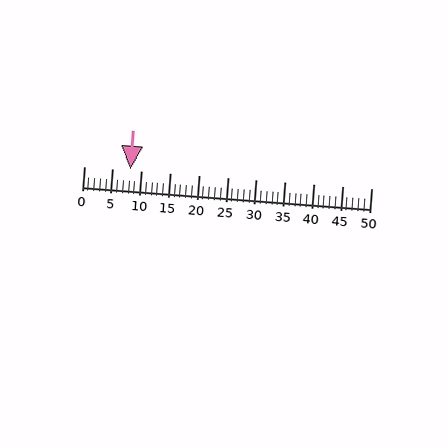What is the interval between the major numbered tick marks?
The major tick marks are spaced 5 units apart.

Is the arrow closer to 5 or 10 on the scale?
The arrow is closer to 10.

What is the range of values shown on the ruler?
The ruler shows values from 0 to 50.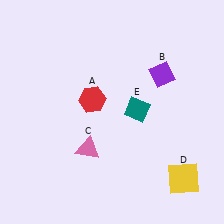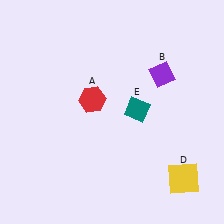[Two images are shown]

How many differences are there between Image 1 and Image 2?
There is 1 difference between the two images.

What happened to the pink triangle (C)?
The pink triangle (C) was removed in Image 2. It was in the bottom-left area of Image 1.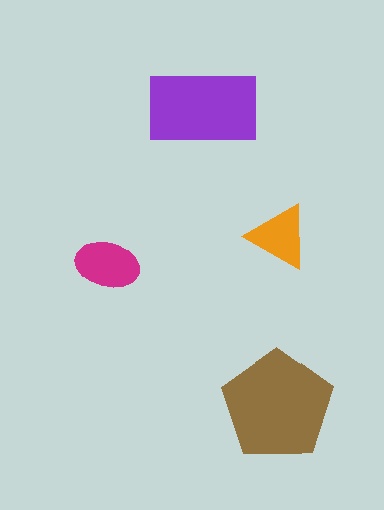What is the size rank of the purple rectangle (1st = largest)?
2nd.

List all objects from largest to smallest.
The brown pentagon, the purple rectangle, the magenta ellipse, the orange triangle.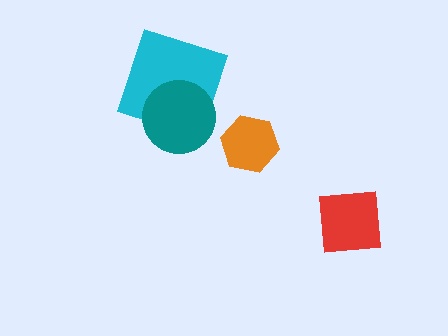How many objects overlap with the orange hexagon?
0 objects overlap with the orange hexagon.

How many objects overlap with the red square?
0 objects overlap with the red square.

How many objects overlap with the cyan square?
1 object overlaps with the cyan square.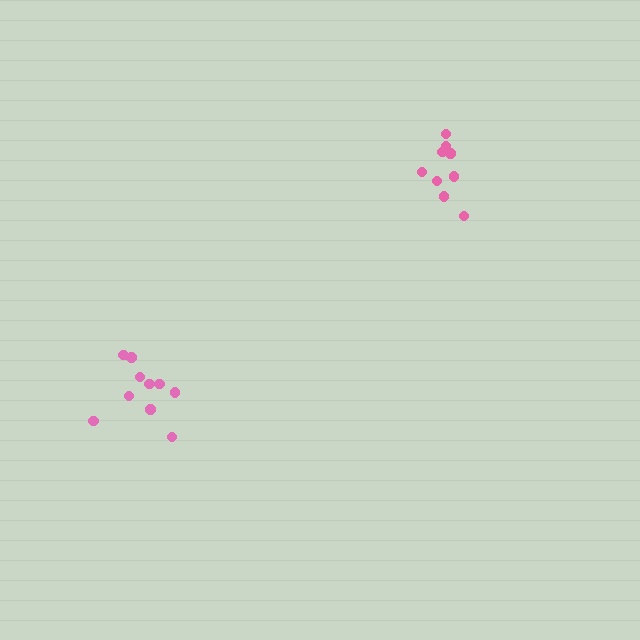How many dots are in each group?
Group 1: 9 dots, Group 2: 11 dots (20 total).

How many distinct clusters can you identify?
There are 2 distinct clusters.